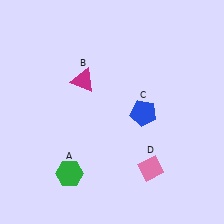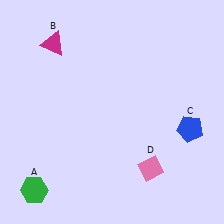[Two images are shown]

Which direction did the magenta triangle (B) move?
The magenta triangle (B) moved up.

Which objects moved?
The objects that moved are: the green hexagon (A), the magenta triangle (B), the blue pentagon (C).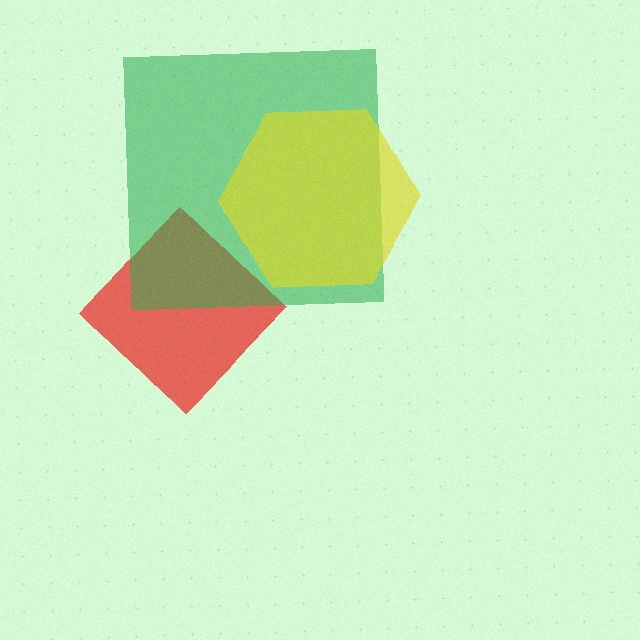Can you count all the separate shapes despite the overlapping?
Yes, there are 3 separate shapes.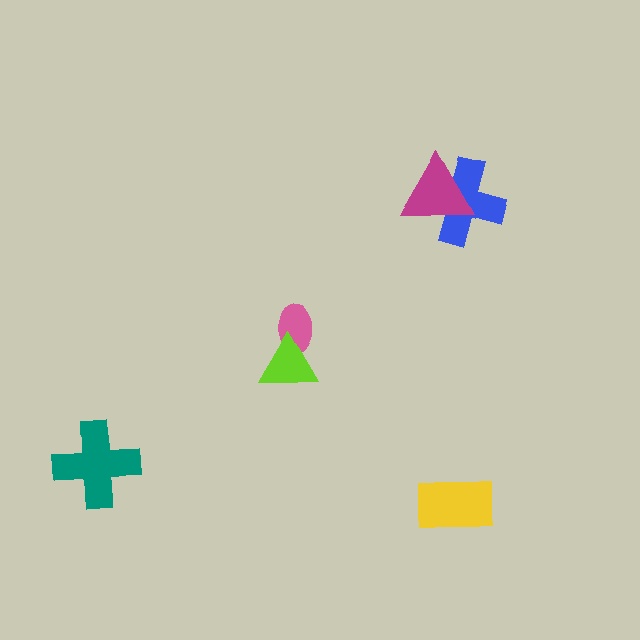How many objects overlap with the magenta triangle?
1 object overlaps with the magenta triangle.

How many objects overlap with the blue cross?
1 object overlaps with the blue cross.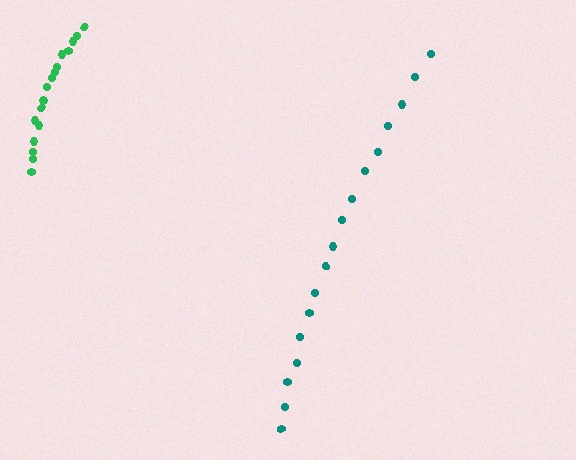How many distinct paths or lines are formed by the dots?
There are 2 distinct paths.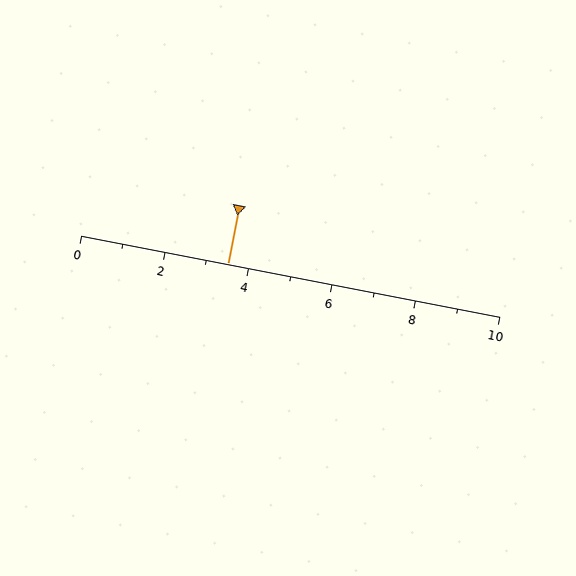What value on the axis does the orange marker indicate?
The marker indicates approximately 3.5.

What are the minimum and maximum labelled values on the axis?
The axis runs from 0 to 10.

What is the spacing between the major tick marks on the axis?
The major ticks are spaced 2 apart.